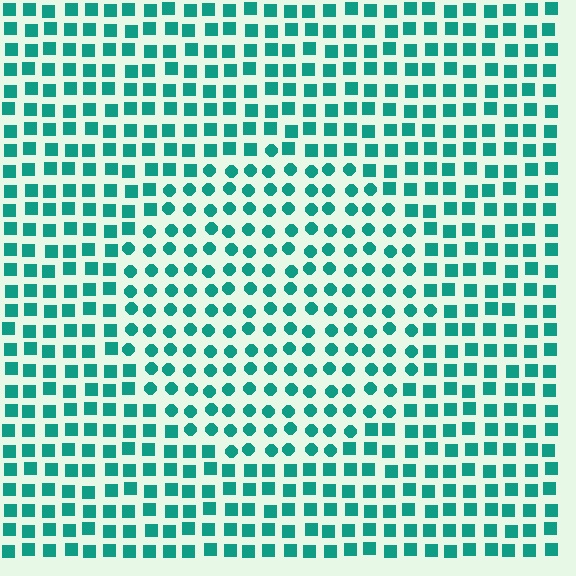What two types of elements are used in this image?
The image uses circles inside the circle region and squares outside it.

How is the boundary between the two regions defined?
The boundary is defined by a change in element shape: circles inside vs. squares outside. All elements share the same color and spacing.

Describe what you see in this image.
The image is filled with small teal elements arranged in a uniform grid. A circle-shaped region contains circles, while the surrounding area contains squares. The boundary is defined purely by the change in element shape.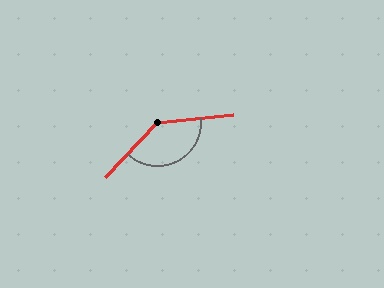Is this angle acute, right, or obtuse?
It is obtuse.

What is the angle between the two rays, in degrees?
Approximately 140 degrees.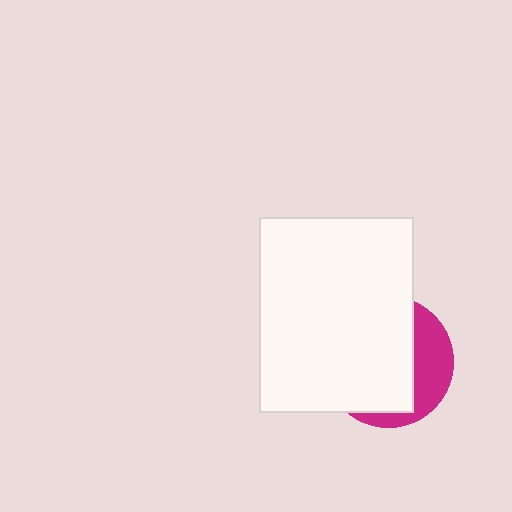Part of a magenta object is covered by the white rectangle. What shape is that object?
It is a circle.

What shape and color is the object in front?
The object in front is a white rectangle.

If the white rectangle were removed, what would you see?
You would see the complete magenta circle.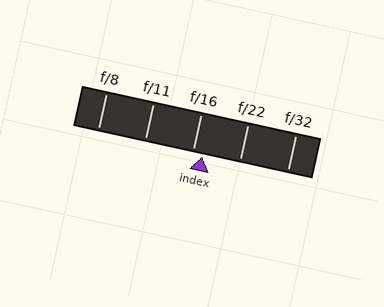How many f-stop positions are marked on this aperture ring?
There are 5 f-stop positions marked.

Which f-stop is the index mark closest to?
The index mark is closest to f/16.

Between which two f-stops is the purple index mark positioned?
The index mark is between f/16 and f/22.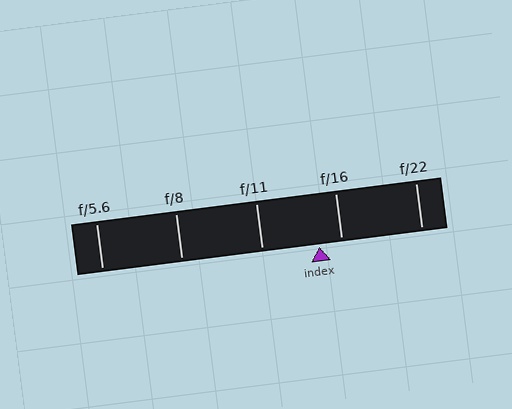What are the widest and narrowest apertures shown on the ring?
The widest aperture shown is f/5.6 and the narrowest is f/22.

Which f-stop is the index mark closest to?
The index mark is closest to f/16.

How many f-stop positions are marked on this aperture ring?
There are 5 f-stop positions marked.